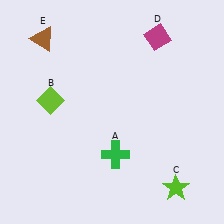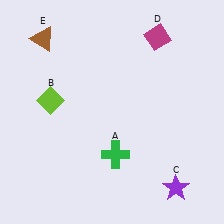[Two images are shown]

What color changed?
The star (C) changed from lime in Image 1 to purple in Image 2.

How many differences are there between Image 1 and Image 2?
There is 1 difference between the two images.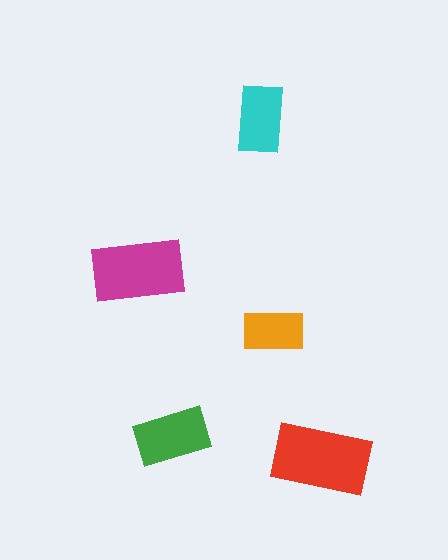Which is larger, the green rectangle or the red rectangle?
The red one.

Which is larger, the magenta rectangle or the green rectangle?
The magenta one.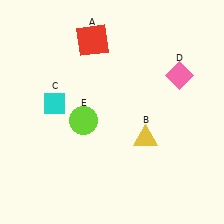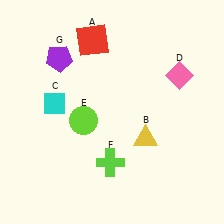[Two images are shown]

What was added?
A lime cross (F), a purple pentagon (G) were added in Image 2.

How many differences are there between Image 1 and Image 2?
There are 2 differences between the two images.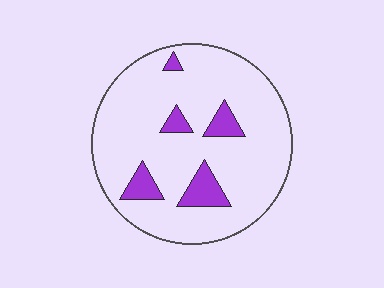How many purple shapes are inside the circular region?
5.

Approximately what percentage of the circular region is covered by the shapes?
Approximately 10%.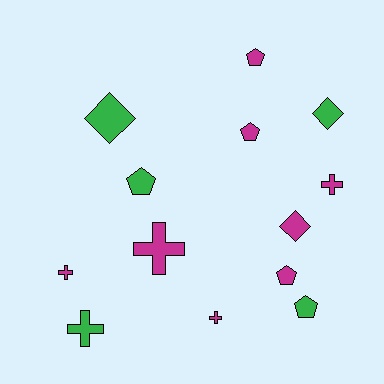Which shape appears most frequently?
Cross, with 5 objects.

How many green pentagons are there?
There are 2 green pentagons.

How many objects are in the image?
There are 13 objects.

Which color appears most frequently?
Magenta, with 8 objects.